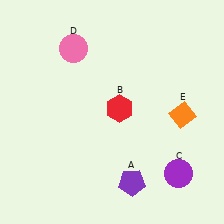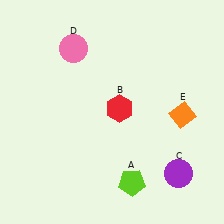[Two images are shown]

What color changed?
The pentagon (A) changed from purple in Image 1 to lime in Image 2.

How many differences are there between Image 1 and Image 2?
There is 1 difference between the two images.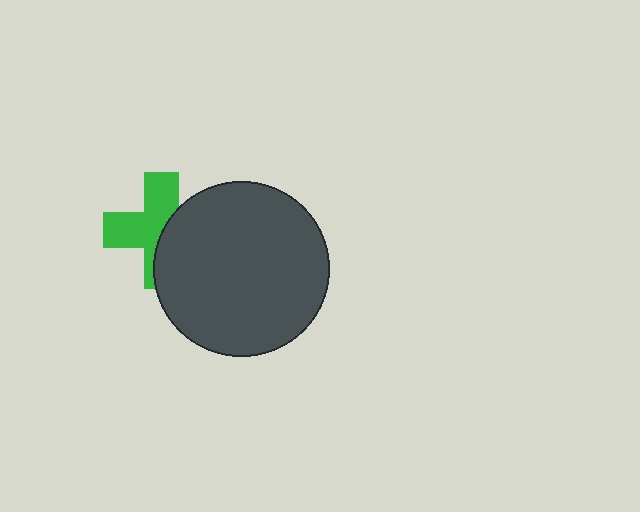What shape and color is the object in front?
The object in front is a dark gray circle.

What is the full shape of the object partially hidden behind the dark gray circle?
The partially hidden object is a green cross.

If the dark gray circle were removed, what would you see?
You would see the complete green cross.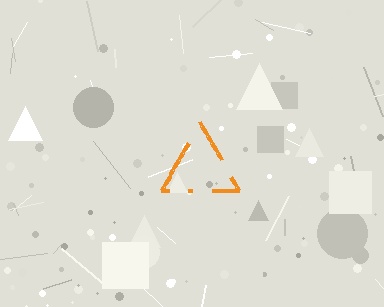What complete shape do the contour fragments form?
The contour fragments form a triangle.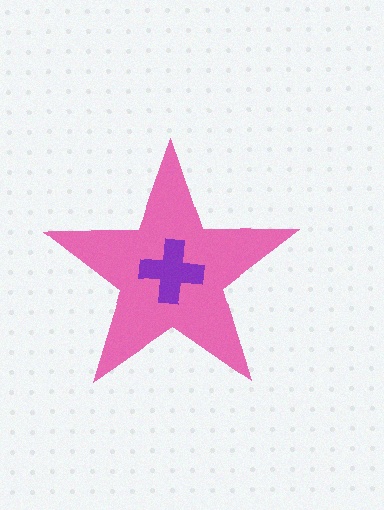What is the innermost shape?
The purple cross.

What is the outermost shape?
The pink star.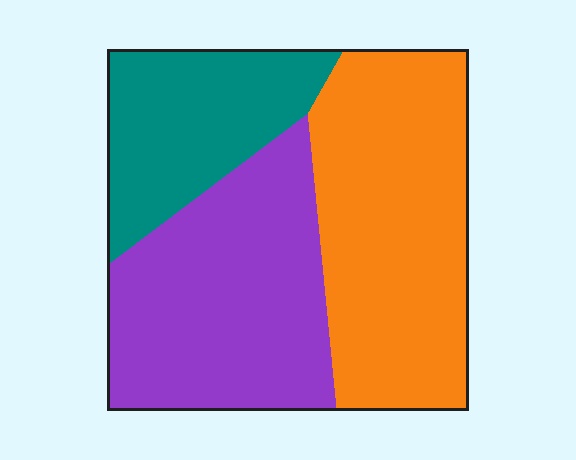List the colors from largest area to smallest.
From largest to smallest: orange, purple, teal.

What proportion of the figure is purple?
Purple takes up between a quarter and a half of the figure.